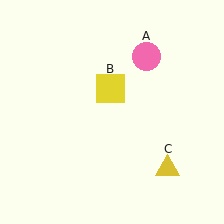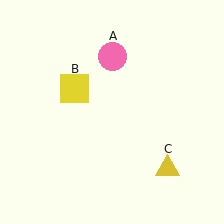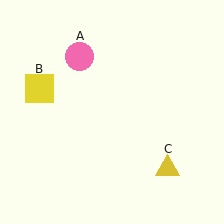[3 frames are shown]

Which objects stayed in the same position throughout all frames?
Yellow triangle (object C) remained stationary.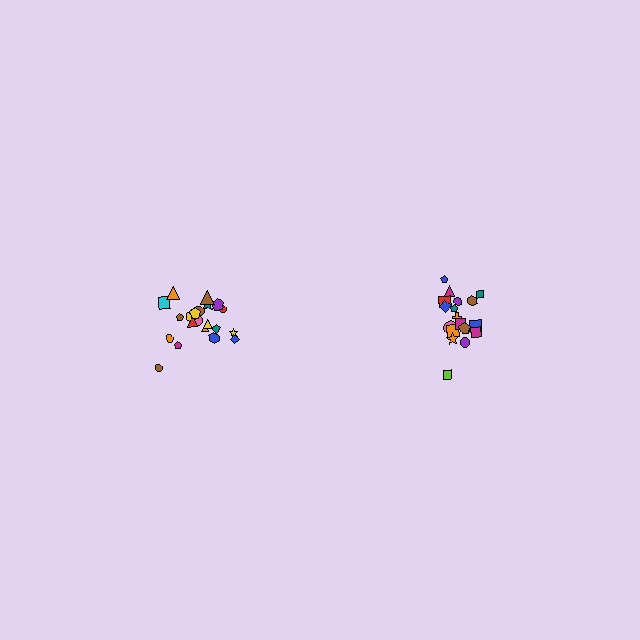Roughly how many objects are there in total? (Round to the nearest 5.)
Roughly 40 objects in total.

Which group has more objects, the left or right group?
The left group.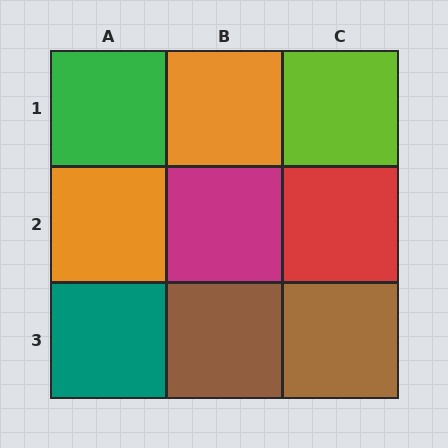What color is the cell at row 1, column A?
Green.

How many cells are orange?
2 cells are orange.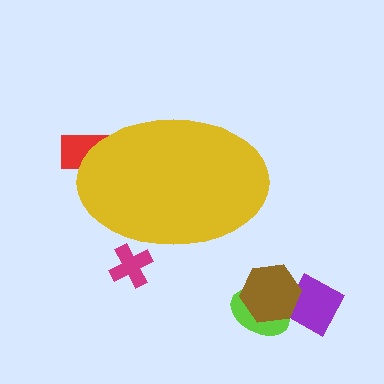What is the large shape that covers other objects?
A yellow ellipse.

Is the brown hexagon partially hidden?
No, the brown hexagon is fully visible.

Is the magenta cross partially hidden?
Yes, the magenta cross is partially hidden behind the yellow ellipse.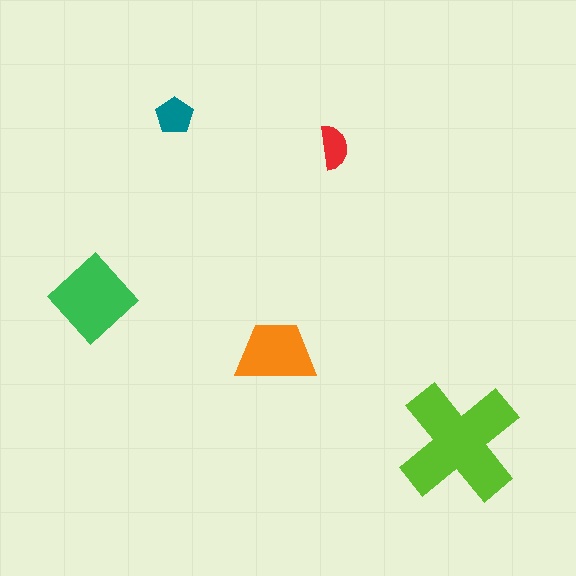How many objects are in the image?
There are 5 objects in the image.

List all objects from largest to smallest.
The lime cross, the green diamond, the orange trapezoid, the teal pentagon, the red semicircle.